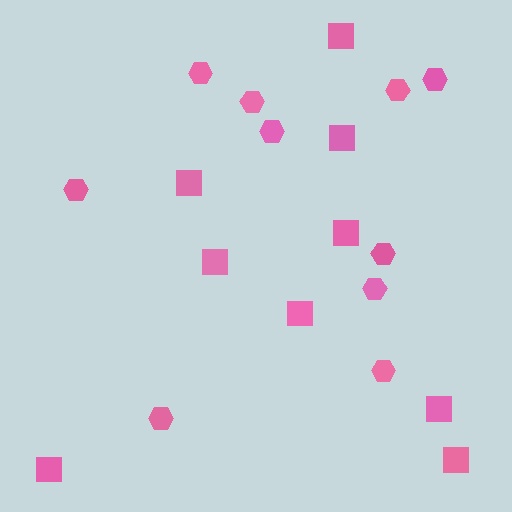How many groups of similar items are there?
There are 2 groups: one group of squares (9) and one group of hexagons (10).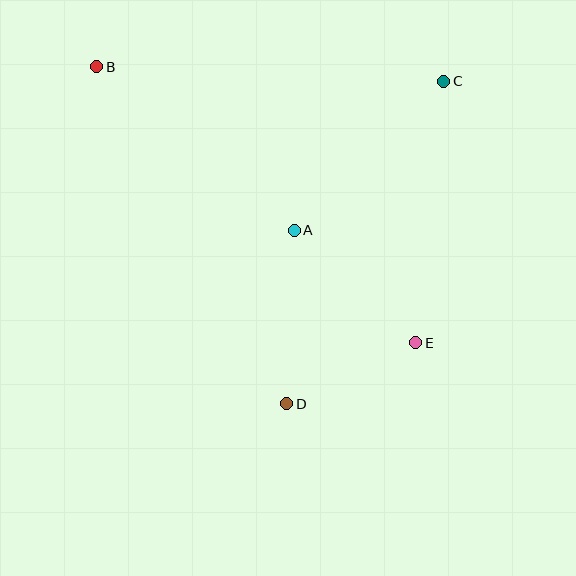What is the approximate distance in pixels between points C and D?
The distance between C and D is approximately 359 pixels.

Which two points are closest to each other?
Points D and E are closest to each other.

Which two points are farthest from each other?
Points B and E are farthest from each other.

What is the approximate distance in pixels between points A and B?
The distance between A and B is approximately 257 pixels.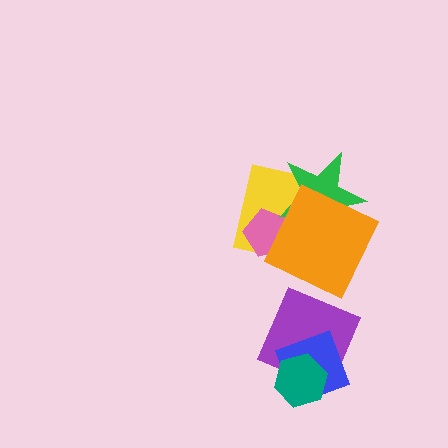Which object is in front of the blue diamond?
The teal hexagon is in front of the blue diamond.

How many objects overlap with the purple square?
2 objects overlap with the purple square.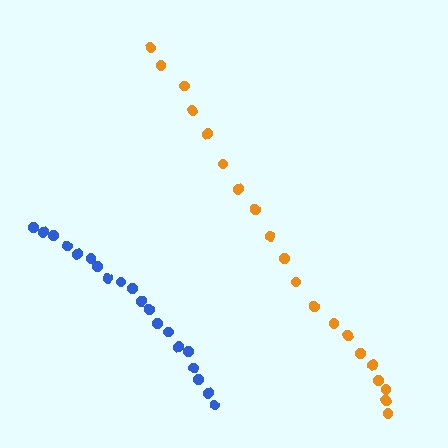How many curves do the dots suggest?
There are 2 distinct paths.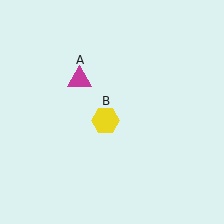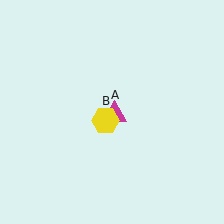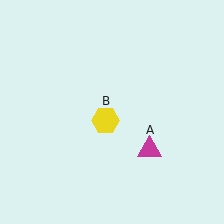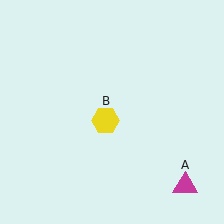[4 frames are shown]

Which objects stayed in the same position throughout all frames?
Yellow hexagon (object B) remained stationary.